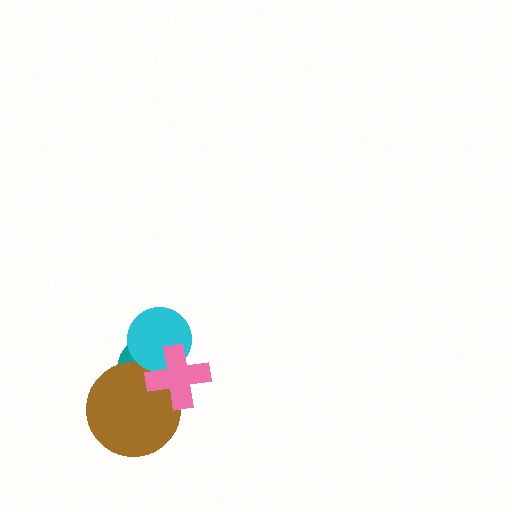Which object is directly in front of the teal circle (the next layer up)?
The brown circle is directly in front of the teal circle.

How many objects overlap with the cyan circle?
2 objects overlap with the cyan circle.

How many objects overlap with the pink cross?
3 objects overlap with the pink cross.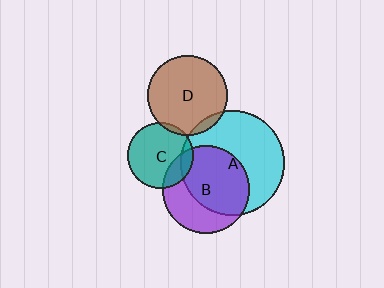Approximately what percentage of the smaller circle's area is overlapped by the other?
Approximately 5%.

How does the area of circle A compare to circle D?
Approximately 1.7 times.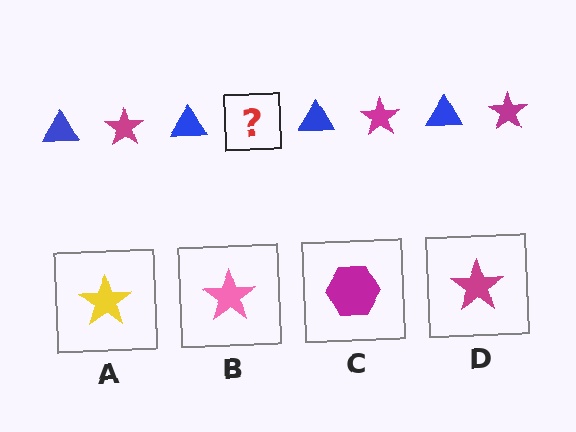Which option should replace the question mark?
Option D.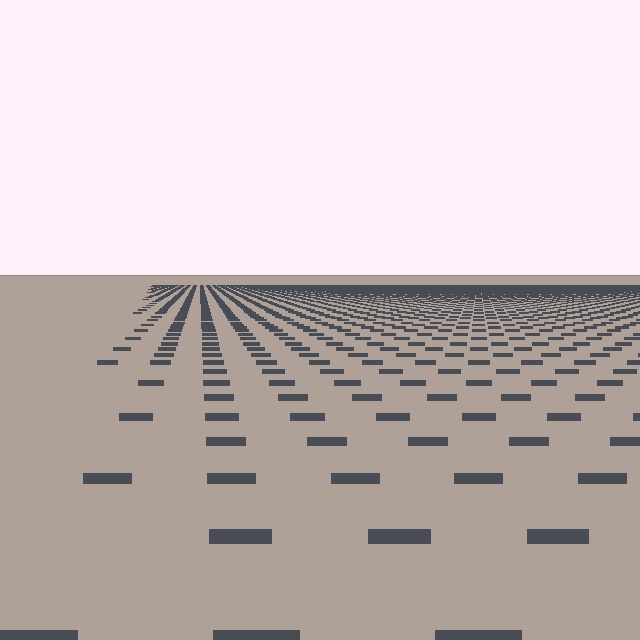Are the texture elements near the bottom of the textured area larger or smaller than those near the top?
Larger. Near the bottom, elements are closer to the viewer and appear at a bigger on-screen size.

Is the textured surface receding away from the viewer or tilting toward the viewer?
The surface is receding away from the viewer. Texture elements get smaller and denser toward the top.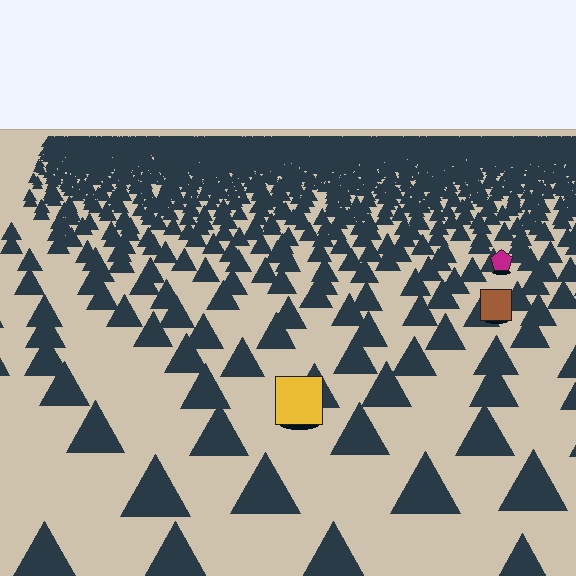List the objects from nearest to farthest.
From nearest to farthest: the yellow square, the brown square, the magenta pentagon.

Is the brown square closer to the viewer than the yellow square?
No. The yellow square is closer — you can tell from the texture gradient: the ground texture is coarser near it.